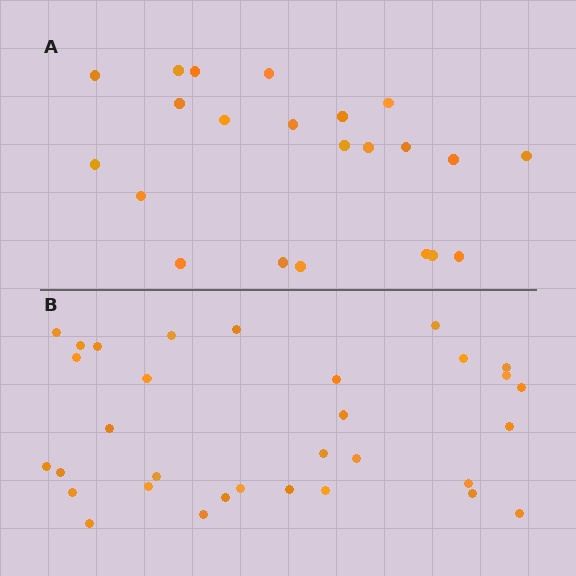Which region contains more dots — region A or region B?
Region B (the bottom region) has more dots.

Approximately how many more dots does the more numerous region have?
Region B has roughly 10 or so more dots than region A.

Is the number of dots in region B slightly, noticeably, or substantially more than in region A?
Region B has substantially more. The ratio is roughly 1.5 to 1.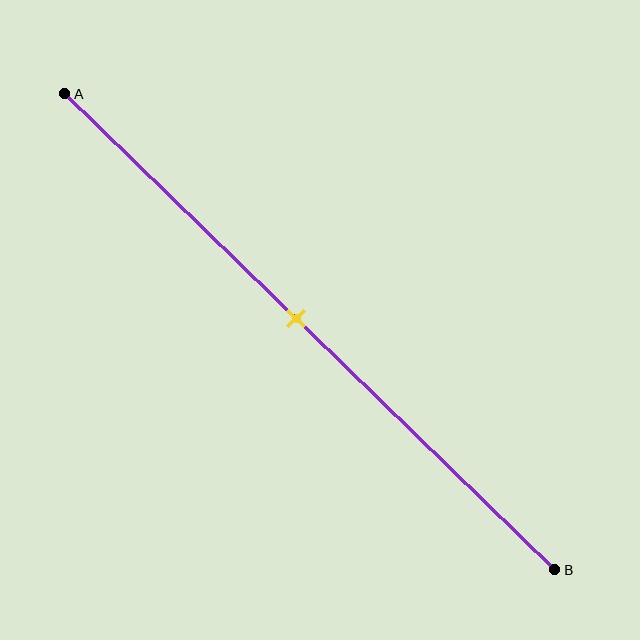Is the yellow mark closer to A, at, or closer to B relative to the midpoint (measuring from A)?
The yellow mark is approximately at the midpoint of segment AB.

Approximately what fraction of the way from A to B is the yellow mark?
The yellow mark is approximately 45% of the way from A to B.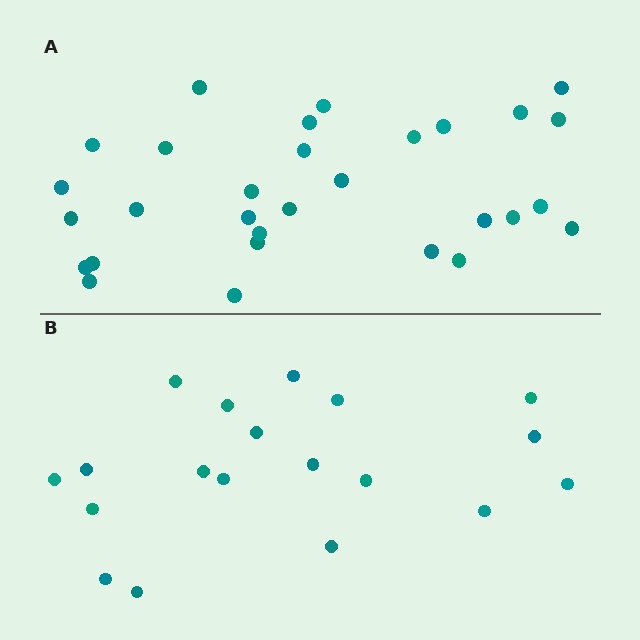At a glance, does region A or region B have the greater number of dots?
Region A (the top region) has more dots.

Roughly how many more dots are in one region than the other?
Region A has roughly 12 or so more dots than region B.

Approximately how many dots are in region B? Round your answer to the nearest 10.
About 20 dots. (The exact count is 19, which rounds to 20.)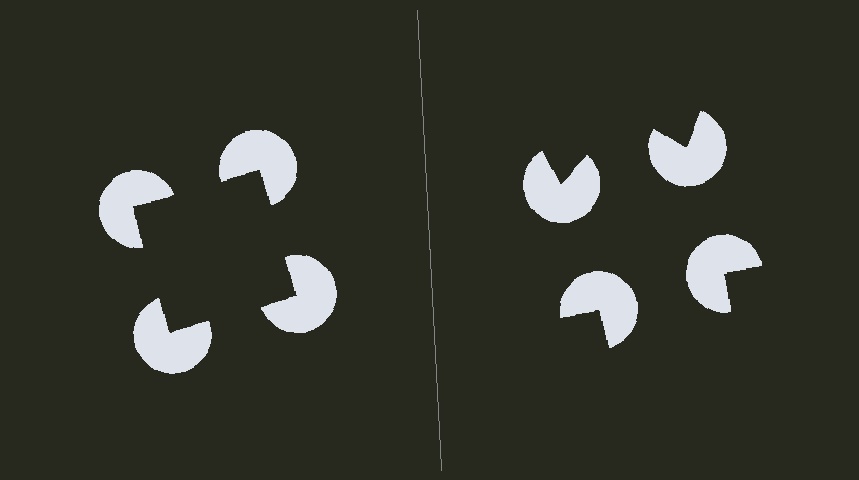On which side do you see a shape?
An illusory square appears on the left side. On the right side the wedge cuts are rotated, so no coherent shape forms.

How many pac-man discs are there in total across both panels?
8 — 4 on each side.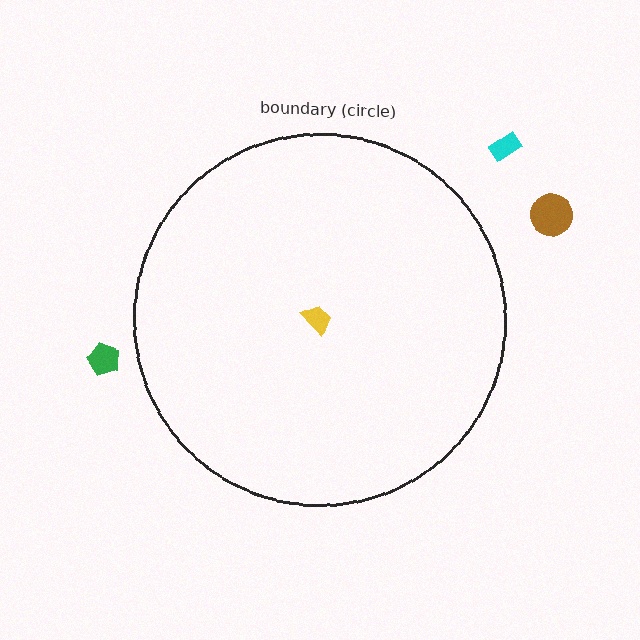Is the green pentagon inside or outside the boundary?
Outside.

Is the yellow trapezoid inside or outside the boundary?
Inside.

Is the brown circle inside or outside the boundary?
Outside.